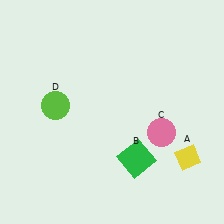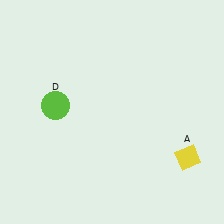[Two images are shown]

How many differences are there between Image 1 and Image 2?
There are 2 differences between the two images.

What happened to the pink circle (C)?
The pink circle (C) was removed in Image 2. It was in the bottom-right area of Image 1.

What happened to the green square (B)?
The green square (B) was removed in Image 2. It was in the bottom-right area of Image 1.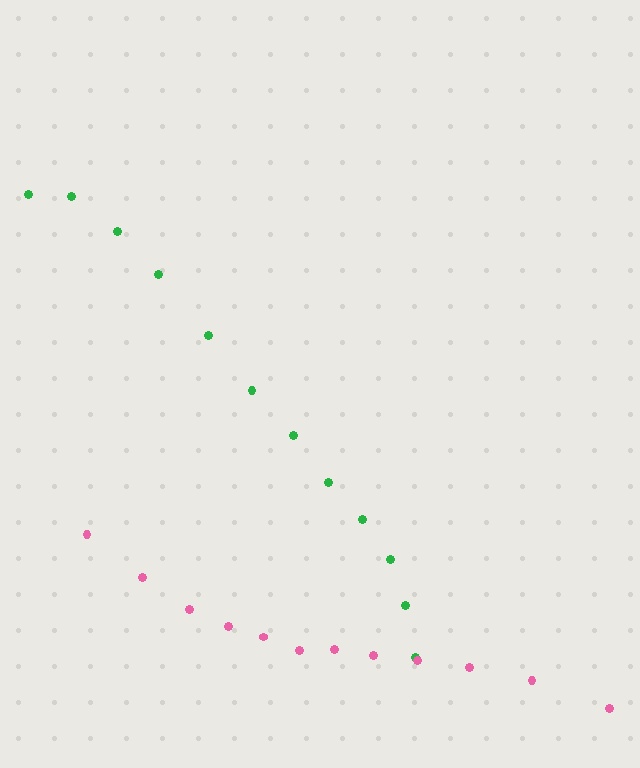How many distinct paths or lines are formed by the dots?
There are 2 distinct paths.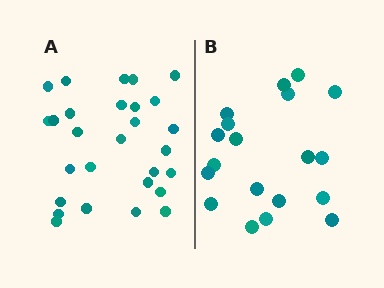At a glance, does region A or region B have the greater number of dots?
Region A (the left region) has more dots.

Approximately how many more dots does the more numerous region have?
Region A has roughly 8 or so more dots than region B.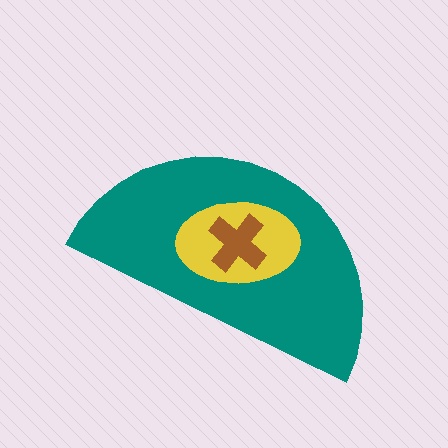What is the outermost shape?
The teal semicircle.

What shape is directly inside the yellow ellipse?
The brown cross.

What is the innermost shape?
The brown cross.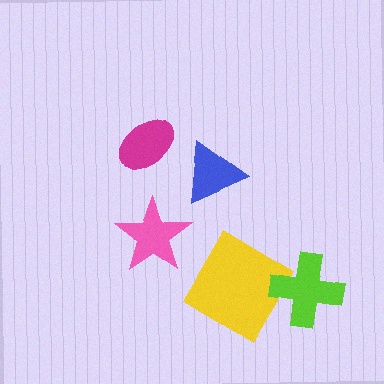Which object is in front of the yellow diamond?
The lime cross is in front of the yellow diamond.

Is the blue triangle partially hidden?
No, no other shape covers it.